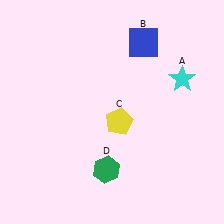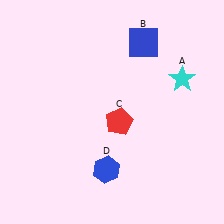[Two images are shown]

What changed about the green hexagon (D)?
In Image 1, D is green. In Image 2, it changed to blue.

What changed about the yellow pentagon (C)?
In Image 1, C is yellow. In Image 2, it changed to red.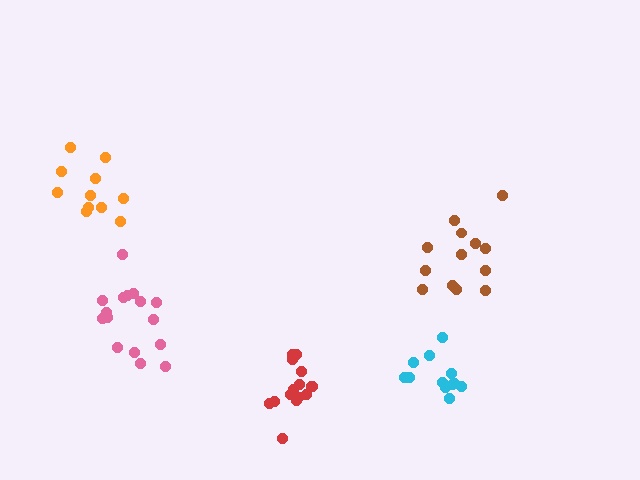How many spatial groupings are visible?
There are 5 spatial groupings.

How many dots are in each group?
Group 1: 13 dots, Group 2: 11 dots, Group 3: 16 dots, Group 4: 15 dots, Group 5: 12 dots (67 total).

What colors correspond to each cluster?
The clusters are colored: brown, orange, pink, red, cyan.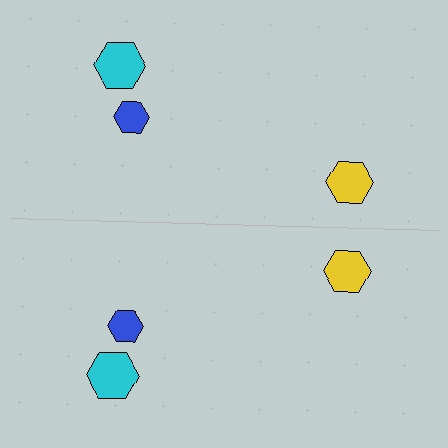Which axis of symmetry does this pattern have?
The pattern has a horizontal axis of symmetry running through the center of the image.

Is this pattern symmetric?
Yes, this pattern has bilateral (reflection) symmetry.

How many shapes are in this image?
There are 6 shapes in this image.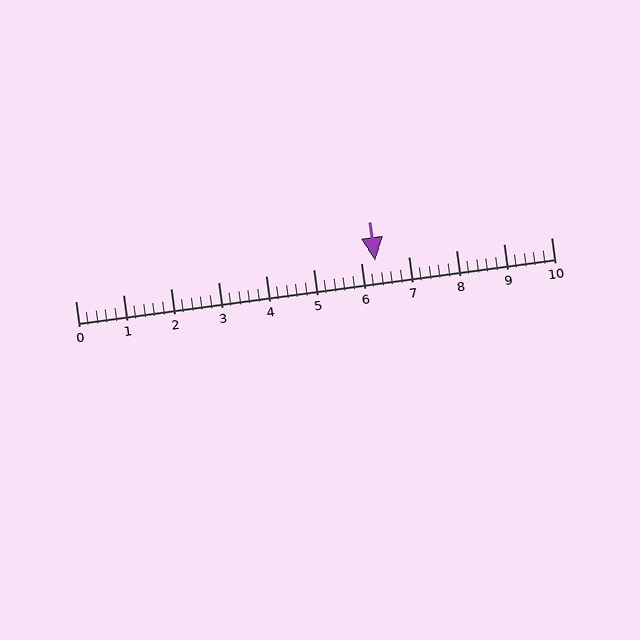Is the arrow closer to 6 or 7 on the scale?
The arrow is closer to 6.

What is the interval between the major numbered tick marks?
The major tick marks are spaced 1 units apart.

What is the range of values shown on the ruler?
The ruler shows values from 0 to 10.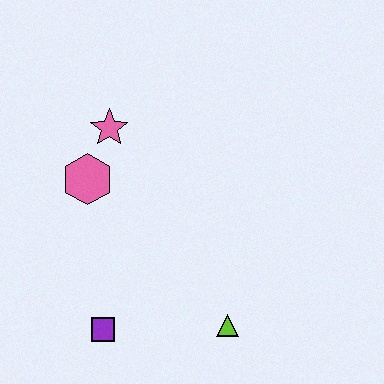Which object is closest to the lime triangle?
The purple square is closest to the lime triangle.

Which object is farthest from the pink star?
The lime triangle is farthest from the pink star.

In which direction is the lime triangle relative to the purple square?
The lime triangle is to the right of the purple square.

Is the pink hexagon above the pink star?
No